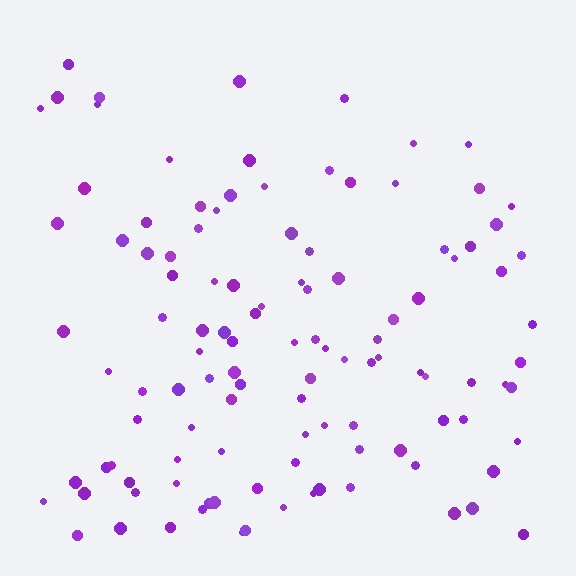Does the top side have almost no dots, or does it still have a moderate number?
Still a moderate number, just noticeably fewer than the bottom.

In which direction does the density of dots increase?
From top to bottom, with the bottom side densest.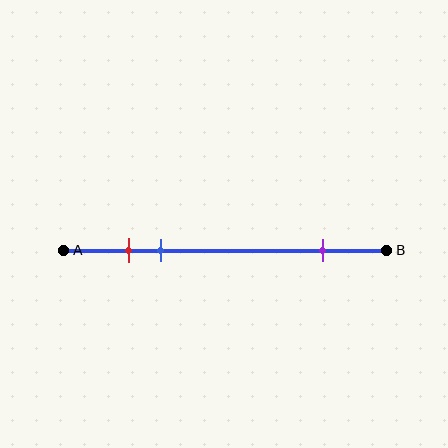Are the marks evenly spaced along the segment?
No, the marks are not evenly spaced.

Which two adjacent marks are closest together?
The red and blue marks are the closest adjacent pair.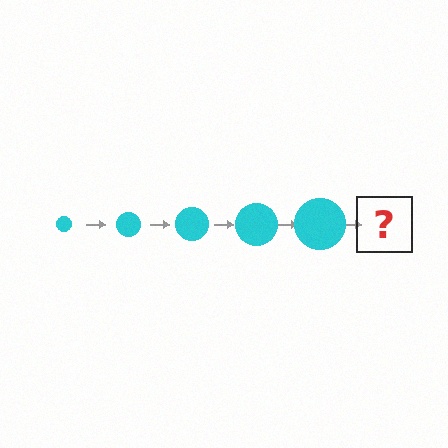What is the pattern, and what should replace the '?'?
The pattern is that the circle gets progressively larger each step. The '?' should be a cyan circle, larger than the previous one.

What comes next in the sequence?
The next element should be a cyan circle, larger than the previous one.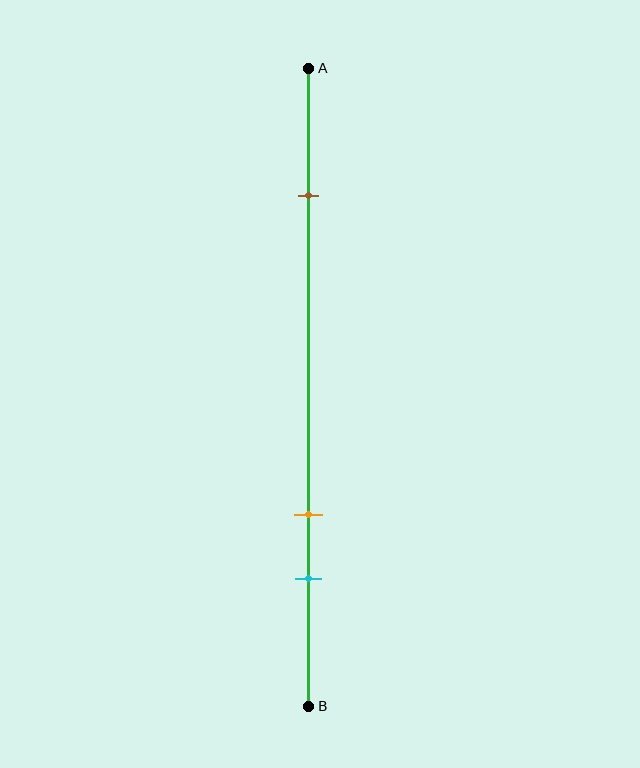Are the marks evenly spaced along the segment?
No, the marks are not evenly spaced.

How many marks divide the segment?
There are 3 marks dividing the segment.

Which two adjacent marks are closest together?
The orange and cyan marks are the closest adjacent pair.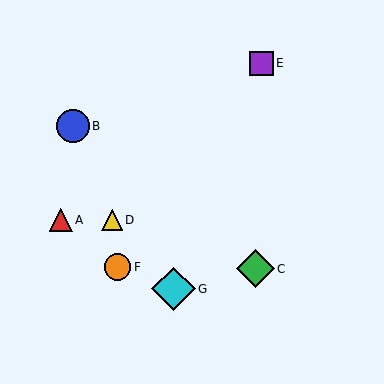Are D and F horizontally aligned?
No, D is at y≈220 and F is at y≈267.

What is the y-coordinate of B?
Object B is at y≈126.